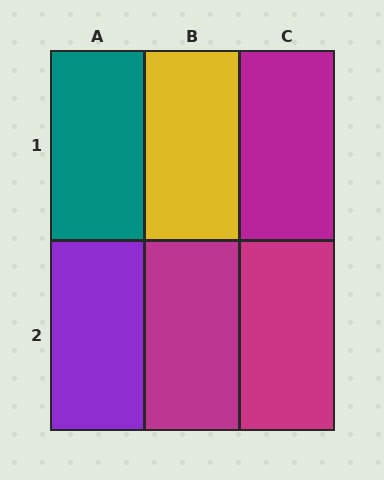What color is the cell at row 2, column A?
Purple.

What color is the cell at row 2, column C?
Magenta.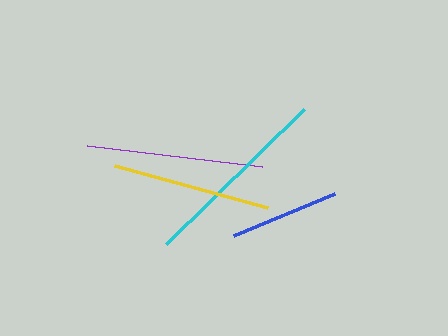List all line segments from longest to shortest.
From longest to shortest: cyan, purple, yellow, blue.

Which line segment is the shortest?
The blue line is the shortest at approximately 109 pixels.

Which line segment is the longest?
The cyan line is the longest at approximately 193 pixels.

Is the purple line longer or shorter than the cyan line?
The cyan line is longer than the purple line.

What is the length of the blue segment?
The blue segment is approximately 109 pixels long.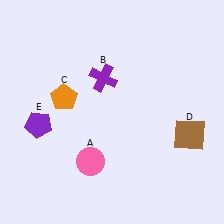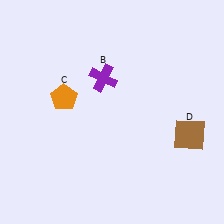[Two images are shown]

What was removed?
The purple pentagon (E), the pink circle (A) were removed in Image 2.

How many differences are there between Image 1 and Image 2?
There are 2 differences between the two images.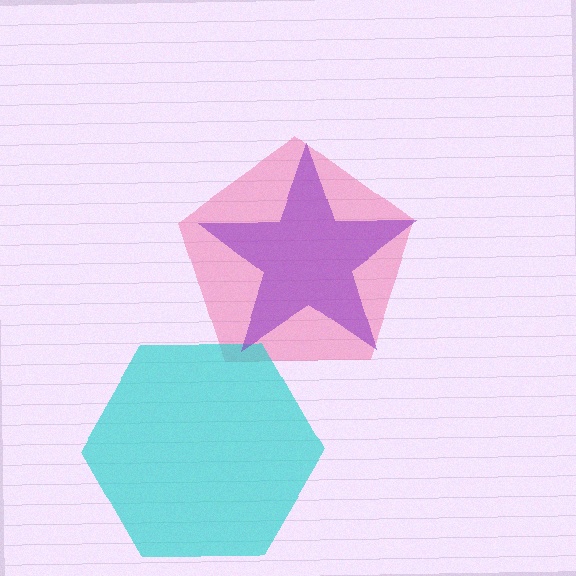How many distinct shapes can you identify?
There are 3 distinct shapes: a pink pentagon, a cyan hexagon, a purple star.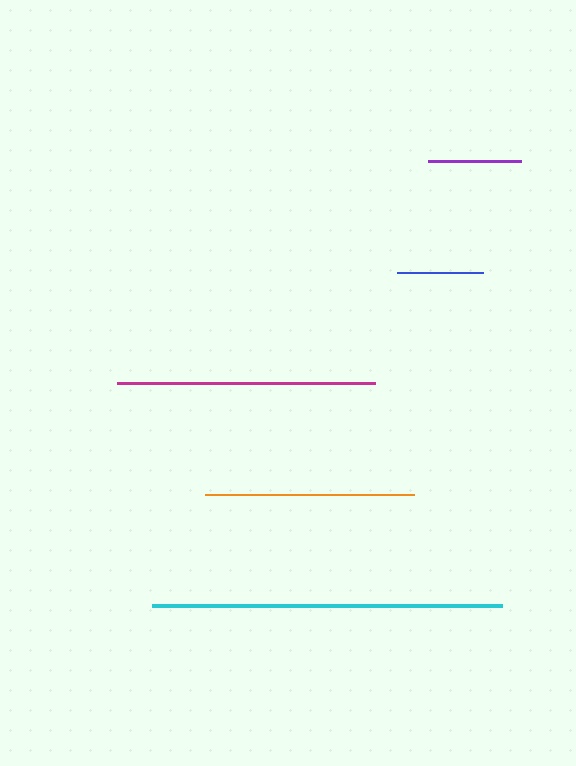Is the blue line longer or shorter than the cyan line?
The cyan line is longer than the blue line.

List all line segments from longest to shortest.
From longest to shortest: cyan, magenta, orange, purple, blue.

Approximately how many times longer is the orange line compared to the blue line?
The orange line is approximately 2.4 times the length of the blue line.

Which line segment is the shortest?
The blue line is the shortest at approximately 87 pixels.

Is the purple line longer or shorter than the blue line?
The purple line is longer than the blue line.